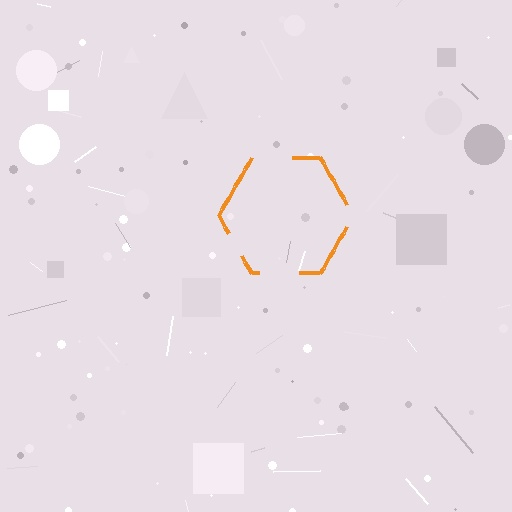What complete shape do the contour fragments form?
The contour fragments form a hexagon.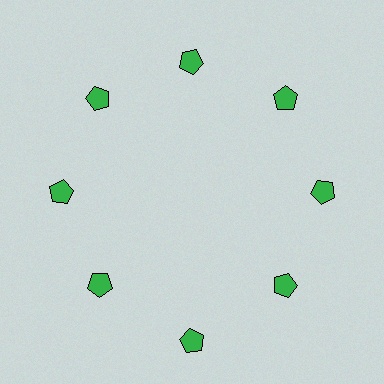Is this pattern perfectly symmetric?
No. The 8 green pentagons are arranged in a ring, but one element near the 6 o'clock position is pushed outward from the center, breaking the 8-fold rotational symmetry.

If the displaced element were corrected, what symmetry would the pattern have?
It would have 8-fold rotational symmetry — the pattern would map onto itself every 45 degrees.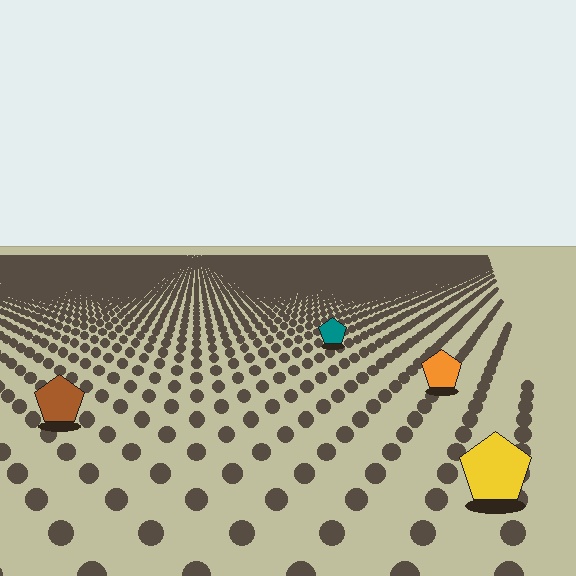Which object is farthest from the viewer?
The teal pentagon is farthest from the viewer. It appears smaller and the ground texture around it is denser.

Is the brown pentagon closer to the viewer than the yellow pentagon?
No. The yellow pentagon is closer — you can tell from the texture gradient: the ground texture is coarser near it.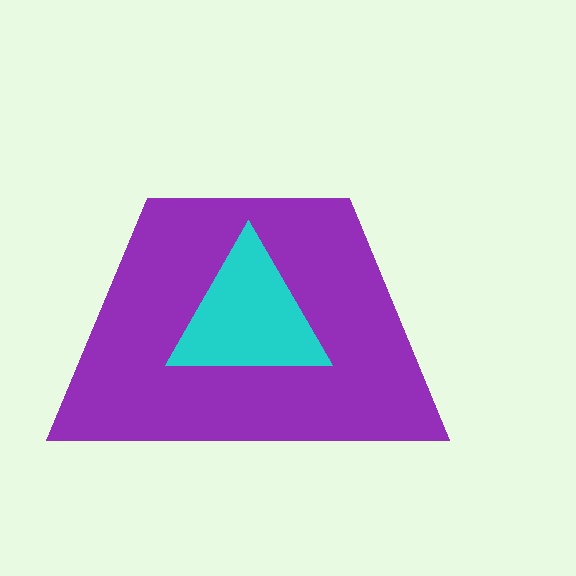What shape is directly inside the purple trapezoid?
The cyan triangle.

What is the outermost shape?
The purple trapezoid.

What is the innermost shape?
The cyan triangle.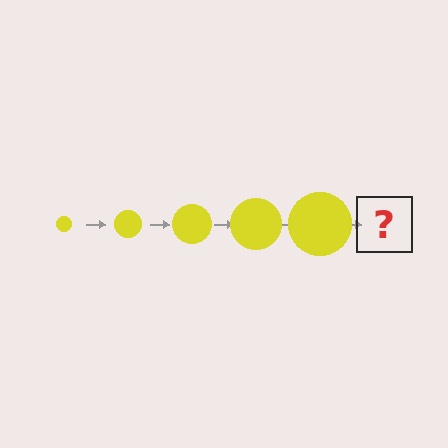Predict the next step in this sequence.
The next step is a yellow circle, larger than the previous one.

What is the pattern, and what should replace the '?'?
The pattern is that the circle gets progressively larger each step. The '?' should be a yellow circle, larger than the previous one.